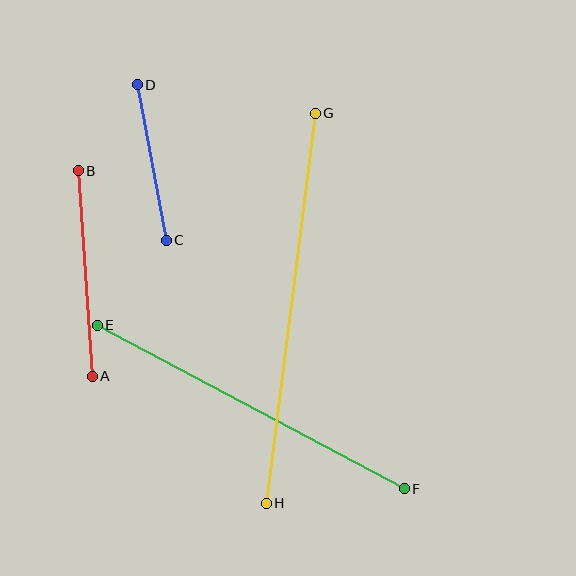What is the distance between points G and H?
The distance is approximately 393 pixels.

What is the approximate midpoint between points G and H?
The midpoint is at approximately (291, 308) pixels.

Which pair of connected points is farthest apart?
Points G and H are farthest apart.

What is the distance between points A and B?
The distance is approximately 206 pixels.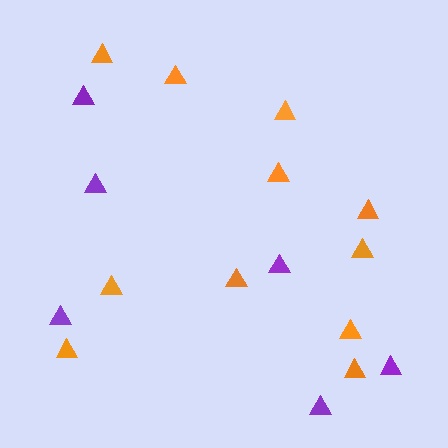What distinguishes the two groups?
There are 2 groups: one group of orange triangles (11) and one group of purple triangles (6).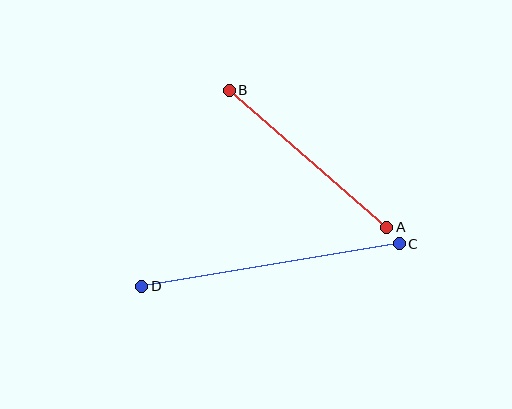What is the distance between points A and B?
The distance is approximately 209 pixels.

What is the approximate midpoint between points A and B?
The midpoint is at approximately (308, 159) pixels.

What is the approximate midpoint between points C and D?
The midpoint is at approximately (270, 265) pixels.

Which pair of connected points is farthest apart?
Points C and D are farthest apart.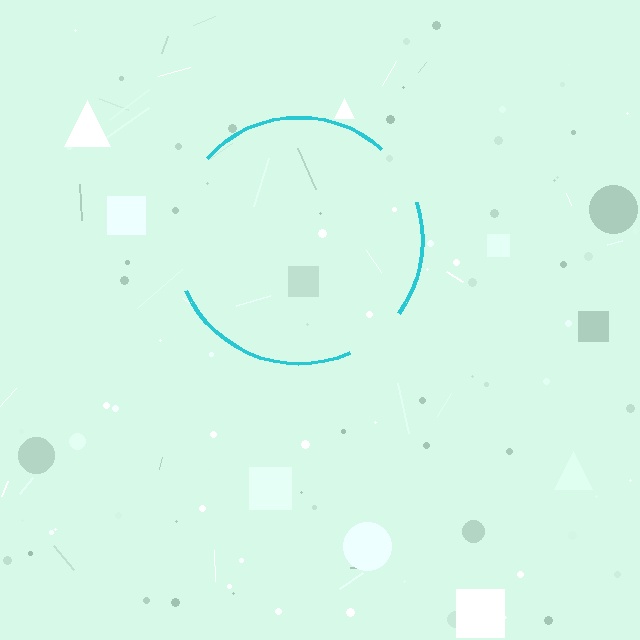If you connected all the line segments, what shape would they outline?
They would outline a circle.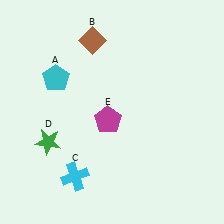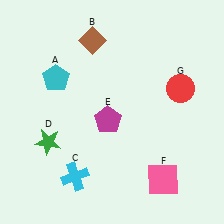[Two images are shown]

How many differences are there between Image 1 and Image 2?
There are 2 differences between the two images.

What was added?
A pink square (F), a red circle (G) were added in Image 2.